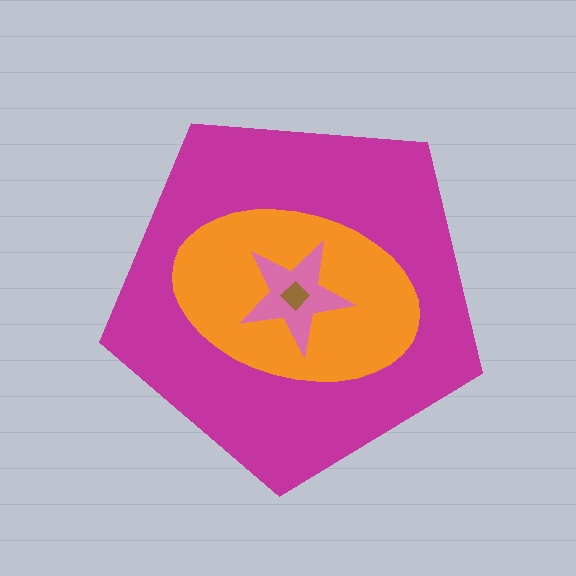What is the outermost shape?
The magenta pentagon.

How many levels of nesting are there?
4.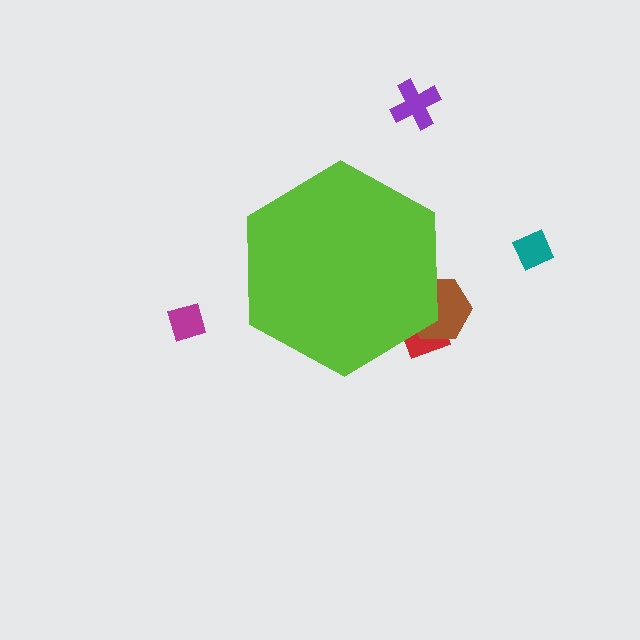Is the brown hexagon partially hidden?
Yes, the brown hexagon is partially hidden behind the lime hexagon.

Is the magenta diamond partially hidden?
No, the magenta diamond is fully visible.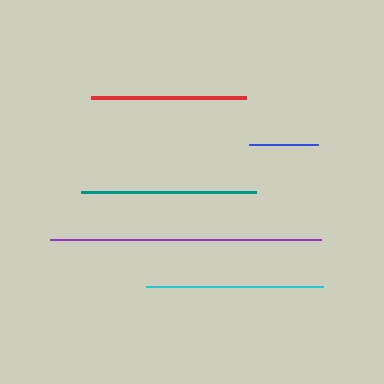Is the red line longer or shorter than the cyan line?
The cyan line is longer than the red line.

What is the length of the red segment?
The red segment is approximately 155 pixels long.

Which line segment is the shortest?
The blue line is the shortest at approximately 69 pixels.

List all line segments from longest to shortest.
From longest to shortest: purple, cyan, teal, red, blue.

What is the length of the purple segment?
The purple segment is approximately 271 pixels long.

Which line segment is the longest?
The purple line is the longest at approximately 271 pixels.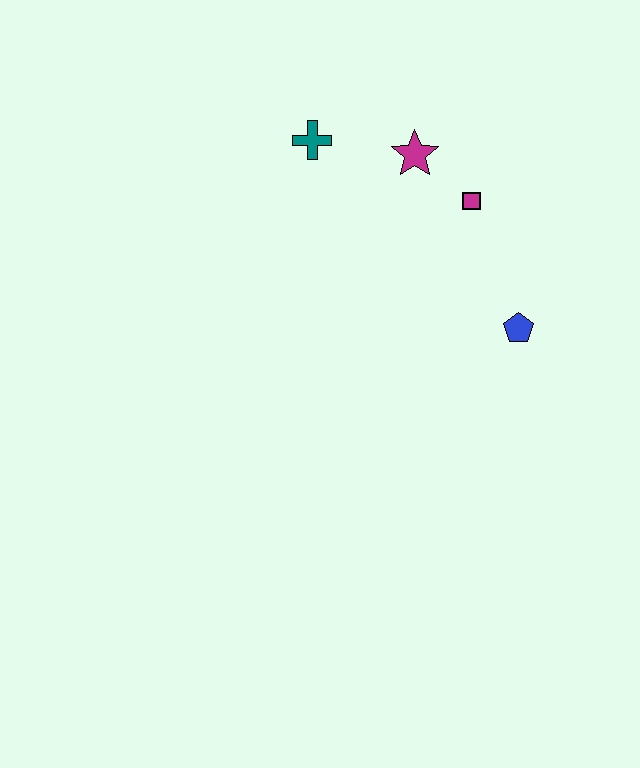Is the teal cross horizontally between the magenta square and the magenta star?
No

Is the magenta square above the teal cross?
No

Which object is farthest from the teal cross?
The blue pentagon is farthest from the teal cross.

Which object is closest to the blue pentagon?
The magenta square is closest to the blue pentagon.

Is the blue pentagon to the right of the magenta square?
Yes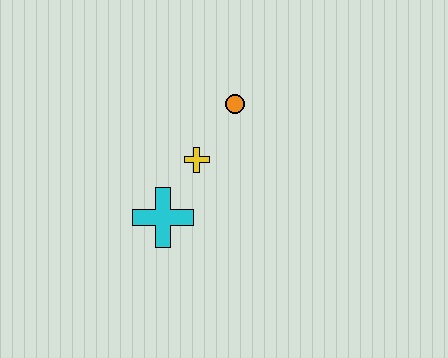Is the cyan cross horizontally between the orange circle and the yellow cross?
No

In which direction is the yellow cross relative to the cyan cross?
The yellow cross is above the cyan cross.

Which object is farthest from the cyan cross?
The orange circle is farthest from the cyan cross.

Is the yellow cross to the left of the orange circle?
Yes